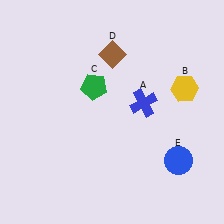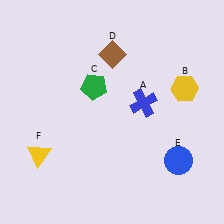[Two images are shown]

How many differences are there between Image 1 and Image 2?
There is 1 difference between the two images.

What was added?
A yellow triangle (F) was added in Image 2.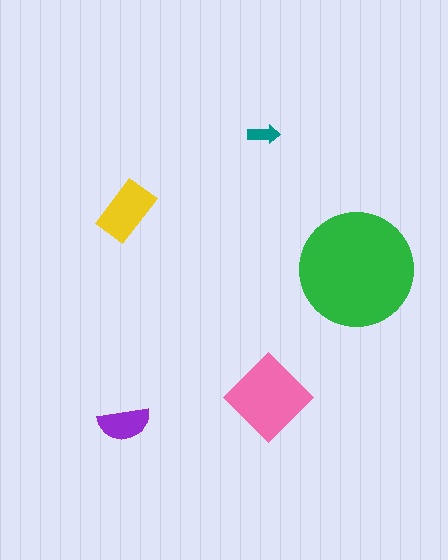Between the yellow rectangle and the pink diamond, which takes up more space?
The pink diamond.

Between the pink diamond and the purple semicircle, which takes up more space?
The pink diamond.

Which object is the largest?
The green circle.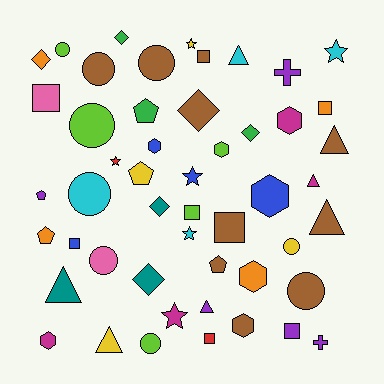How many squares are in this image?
There are 8 squares.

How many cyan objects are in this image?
There are 4 cyan objects.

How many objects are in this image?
There are 50 objects.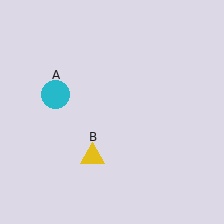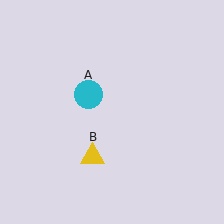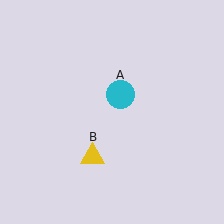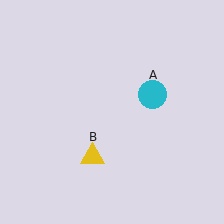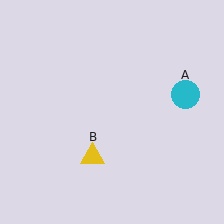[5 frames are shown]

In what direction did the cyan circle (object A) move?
The cyan circle (object A) moved right.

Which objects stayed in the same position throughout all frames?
Yellow triangle (object B) remained stationary.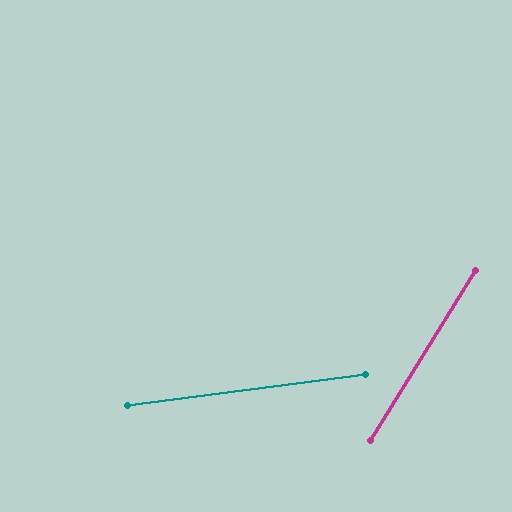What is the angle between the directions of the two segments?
Approximately 51 degrees.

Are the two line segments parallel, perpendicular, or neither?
Neither parallel nor perpendicular — they differ by about 51°.